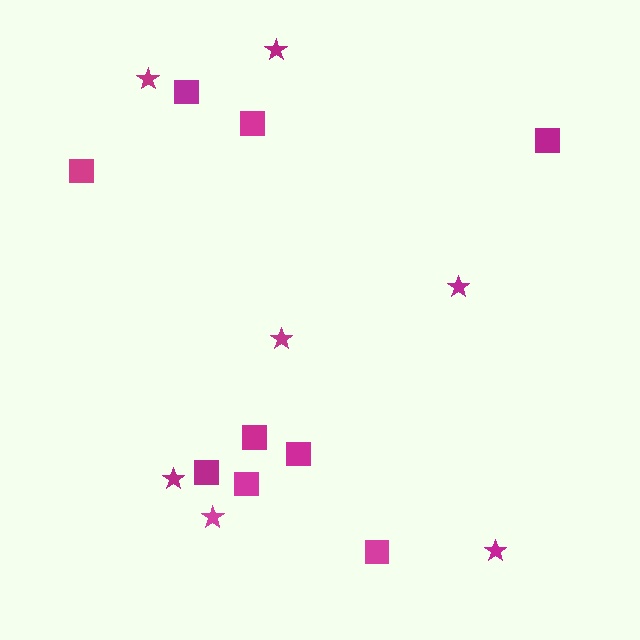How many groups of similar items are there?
There are 2 groups: one group of squares (9) and one group of stars (7).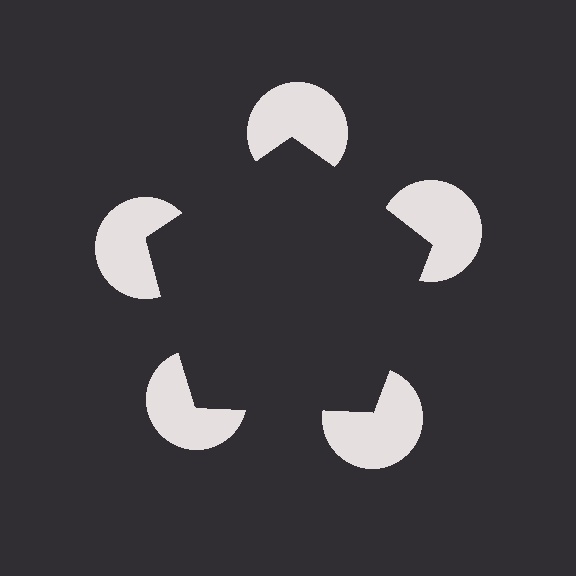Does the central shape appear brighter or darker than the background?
It typically appears slightly darker than the background, even though no actual brightness change is drawn.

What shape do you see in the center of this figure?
An illusory pentagon — its edges are inferred from the aligned wedge cuts in the pac-man discs, not physically drawn.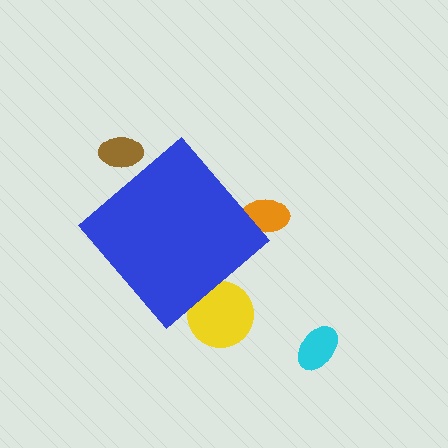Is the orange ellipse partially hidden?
Yes, the orange ellipse is partially hidden behind the blue diamond.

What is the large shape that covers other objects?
A blue diamond.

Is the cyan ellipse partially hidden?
No, the cyan ellipse is fully visible.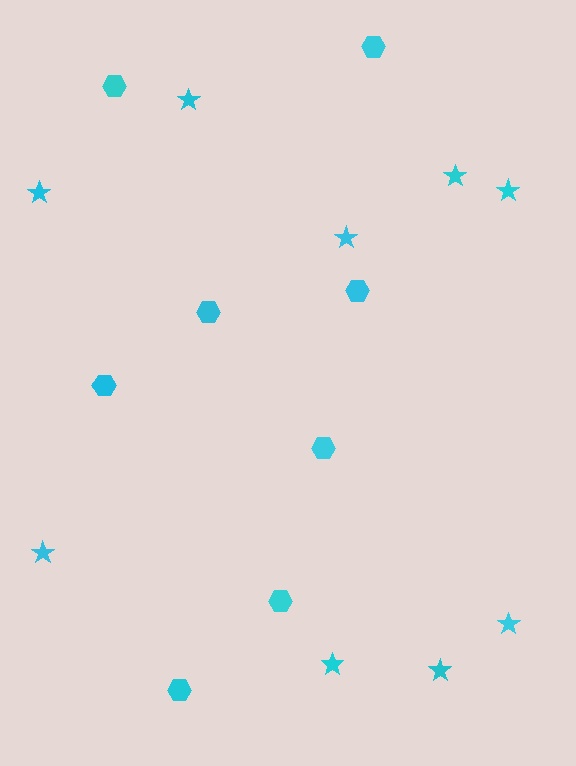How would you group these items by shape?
There are 2 groups: one group of hexagons (8) and one group of stars (9).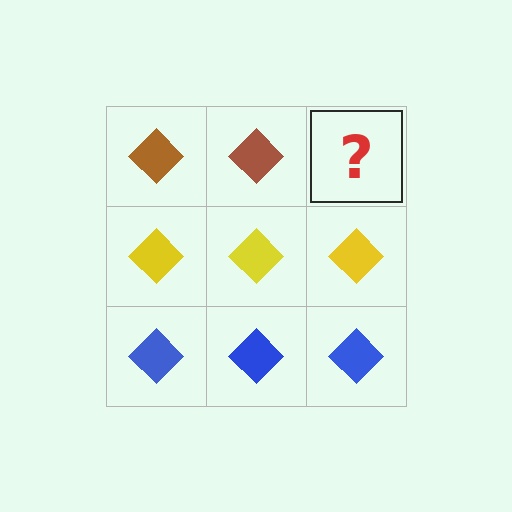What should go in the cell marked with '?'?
The missing cell should contain a brown diamond.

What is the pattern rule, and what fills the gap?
The rule is that each row has a consistent color. The gap should be filled with a brown diamond.